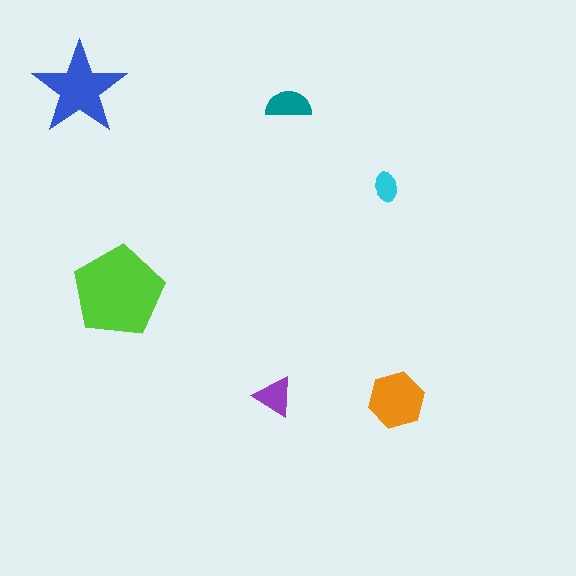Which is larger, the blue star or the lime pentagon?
The lime pentagon.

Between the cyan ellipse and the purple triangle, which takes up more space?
The purple triangle.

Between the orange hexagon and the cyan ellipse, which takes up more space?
The orange hexagon.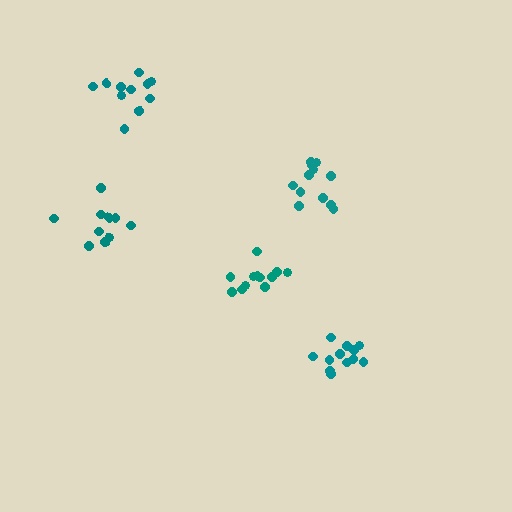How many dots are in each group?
Group 1: 12 dots, Group 2: 11 dots, Group 3: 12 dots, Group 4: 12 dots, Group 5: 10 dots (57 total).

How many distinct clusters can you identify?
There are 5 distinct clusters.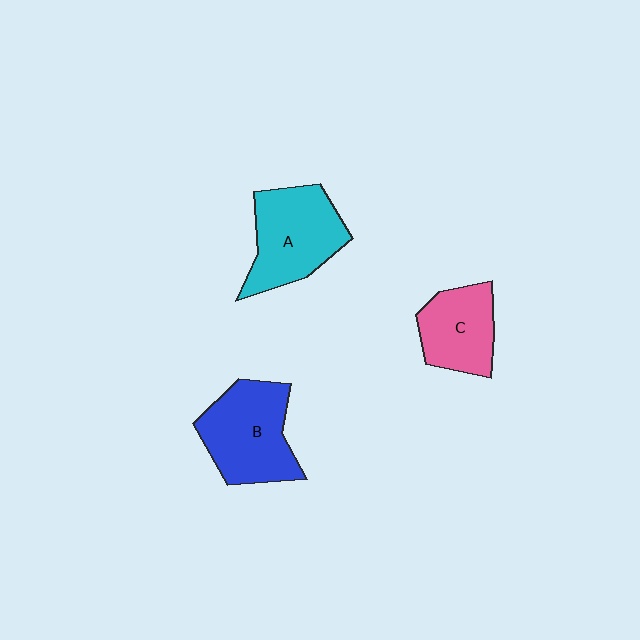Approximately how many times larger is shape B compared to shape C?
Approximately 1.4 times.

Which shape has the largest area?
Shape B (blue).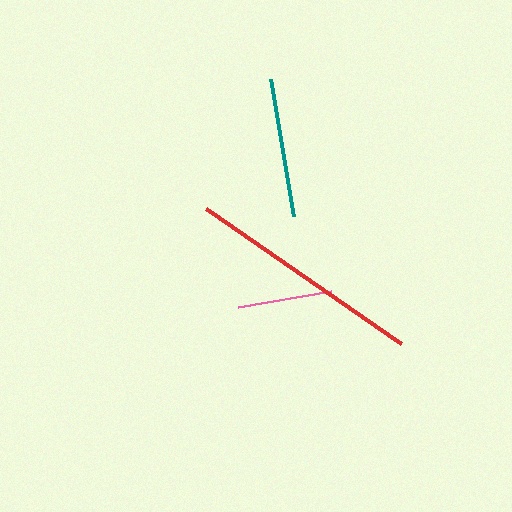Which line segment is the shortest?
The pink line is the shortest at approximately 94 pixels.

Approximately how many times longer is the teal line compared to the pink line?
The teal line is approximately 1.5 times the length of the pink line.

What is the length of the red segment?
The red segment is approximately 238 pixels long.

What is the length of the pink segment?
The pink segment is approximately 94 pixels long.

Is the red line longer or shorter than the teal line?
The red line is longer than the teal line.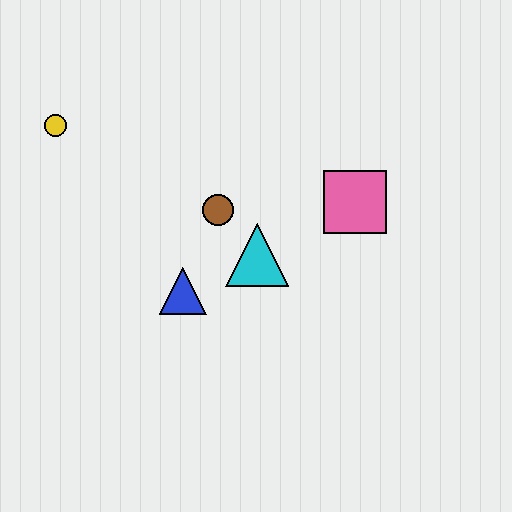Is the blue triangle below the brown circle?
Yes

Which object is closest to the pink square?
The cyan triangle is closest to the pink square.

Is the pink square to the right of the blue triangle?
Yes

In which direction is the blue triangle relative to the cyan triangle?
The blue triangle is to the left of the cyan triangle.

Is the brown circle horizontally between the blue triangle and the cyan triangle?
Yes